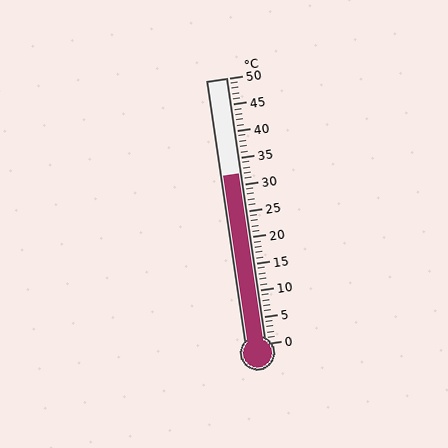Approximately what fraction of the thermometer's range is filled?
The thermometer is filled to approximately 65% of its range.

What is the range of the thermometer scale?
The thermometer scale ranges from 0°C to 50°C.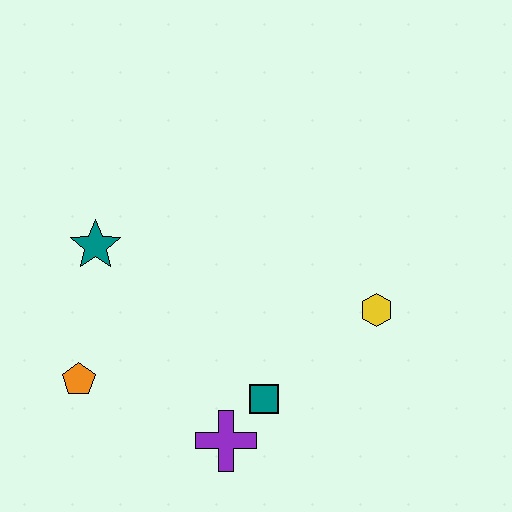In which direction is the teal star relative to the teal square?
The teal star is to the left of the teal square.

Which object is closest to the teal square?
The purple cross is closest to the teal square.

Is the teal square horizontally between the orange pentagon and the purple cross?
No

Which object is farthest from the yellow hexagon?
The orange pentagon is farthest from the yellow hexagon.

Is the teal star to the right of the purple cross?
No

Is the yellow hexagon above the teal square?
Yes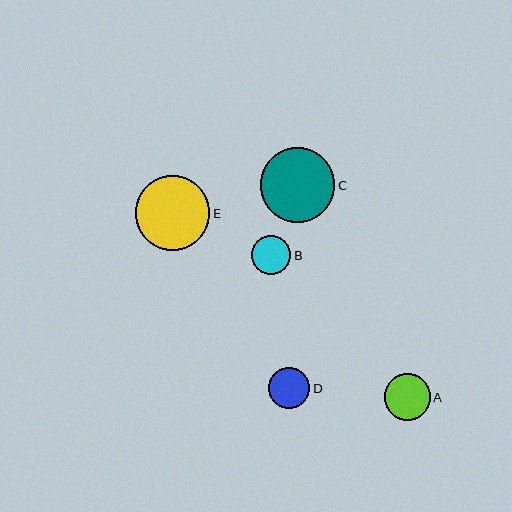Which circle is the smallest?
Circle B is the smallest with a size of approximately 39 pixels.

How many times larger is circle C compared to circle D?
Circle C is approximately 1.8 times the size of circle D.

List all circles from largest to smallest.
From largest to smallest: C, E, A, D, B.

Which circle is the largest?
Circle C is the largest with a size of approximately 74 pixels.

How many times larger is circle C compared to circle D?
Circle C is approximately 1.8 times the size of circle D.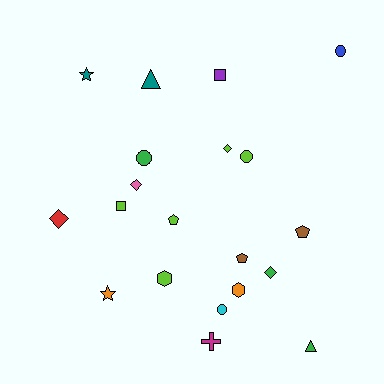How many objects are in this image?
There are 20 objects.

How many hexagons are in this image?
There are 2 hexagons.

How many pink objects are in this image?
There is 1 pink object.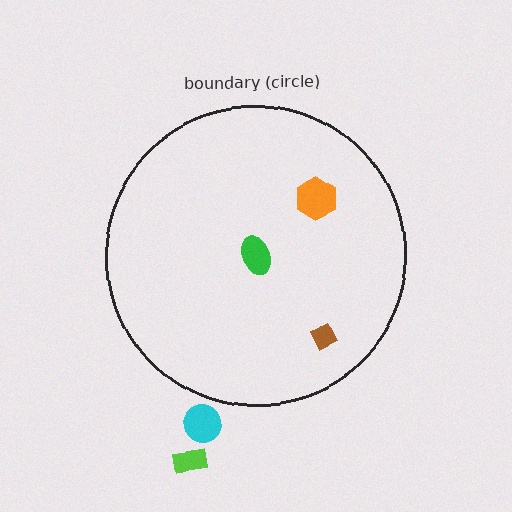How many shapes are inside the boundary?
3 inside, 2 outside.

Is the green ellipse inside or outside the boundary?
Inside.